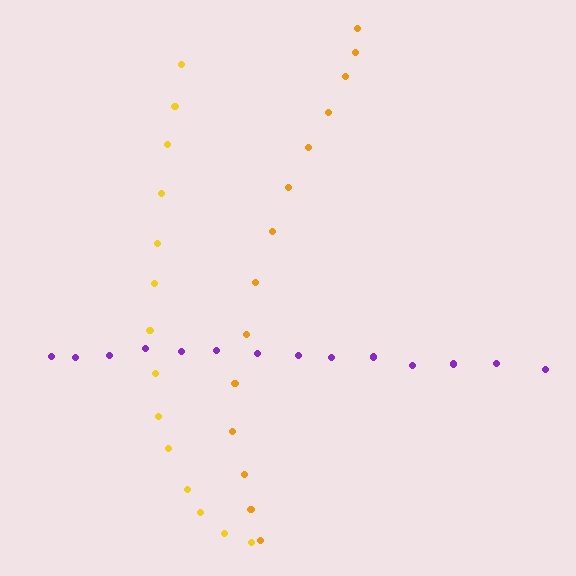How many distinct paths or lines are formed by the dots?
There are 3 distinct paths.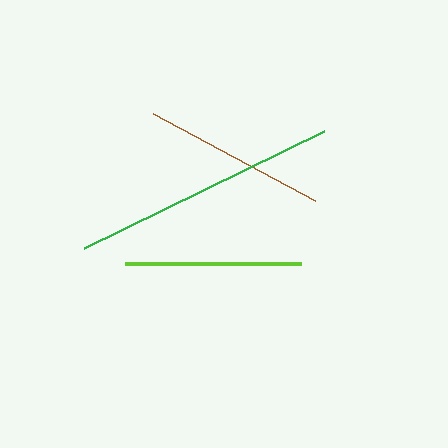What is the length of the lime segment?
The lime segment is approximately 176 pixels long.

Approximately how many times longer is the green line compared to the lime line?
The green line is approximately 1.5 times the length of the lime line.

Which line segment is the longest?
The green line is the longest at approximately 267 pixels.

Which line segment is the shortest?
The lime line is the shortest at approximately 176 pixels.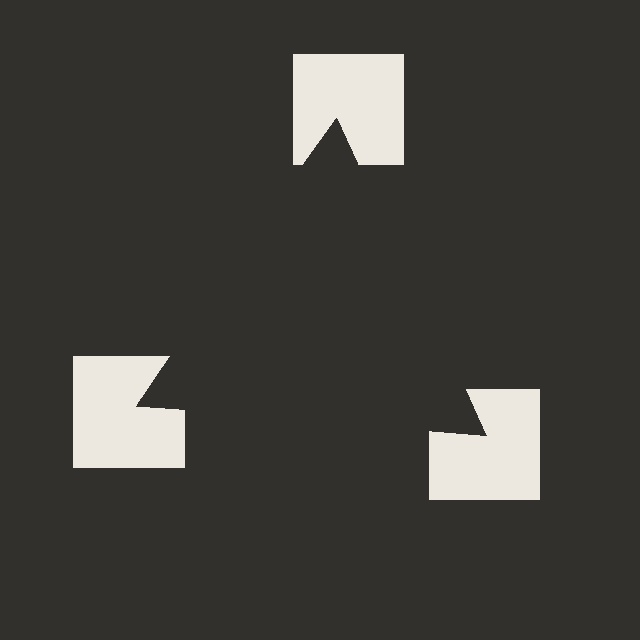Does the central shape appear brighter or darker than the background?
It typically appears slightly darker than the background, even though no actual brightness change is drawn.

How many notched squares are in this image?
There are 3 — one at each vertex of the illusory triangle.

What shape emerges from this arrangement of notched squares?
An illusory triangle — its edges are inferred from the aligned wedge cuts in the notched squares, not physically drawn.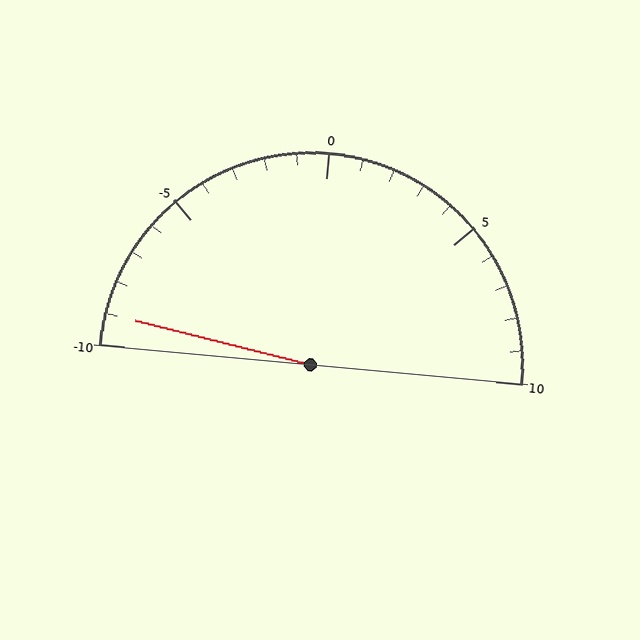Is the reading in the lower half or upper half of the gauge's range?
The reading is in the lower half of the range (-10 to 10).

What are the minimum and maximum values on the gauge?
The gauge ranges from -10 to 10.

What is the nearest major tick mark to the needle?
The nearest major tick mark is -10.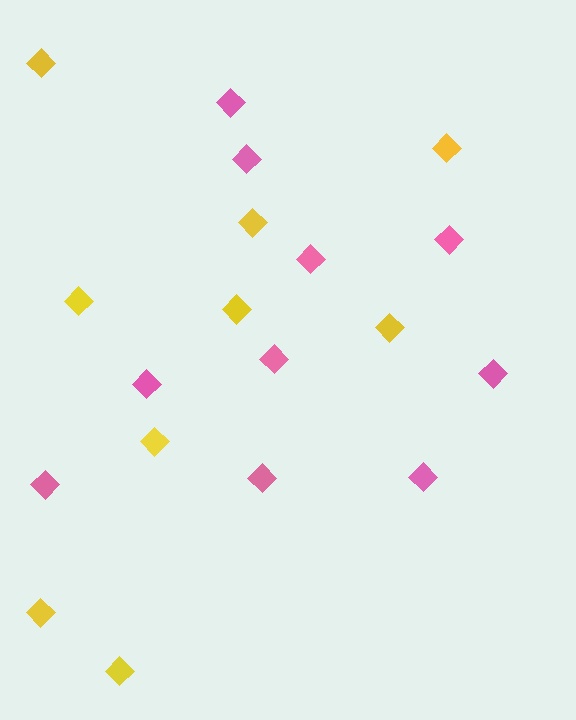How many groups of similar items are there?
There are 2 groups: one group of pink diamonds (10) and one group of yellow diamonds (9).